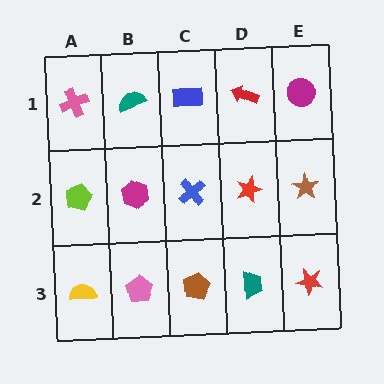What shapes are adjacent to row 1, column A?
A lime pentagon (row 2, column A), a teal semicircle (row 1, column B).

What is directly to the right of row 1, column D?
A magenta circle.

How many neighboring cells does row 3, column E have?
2.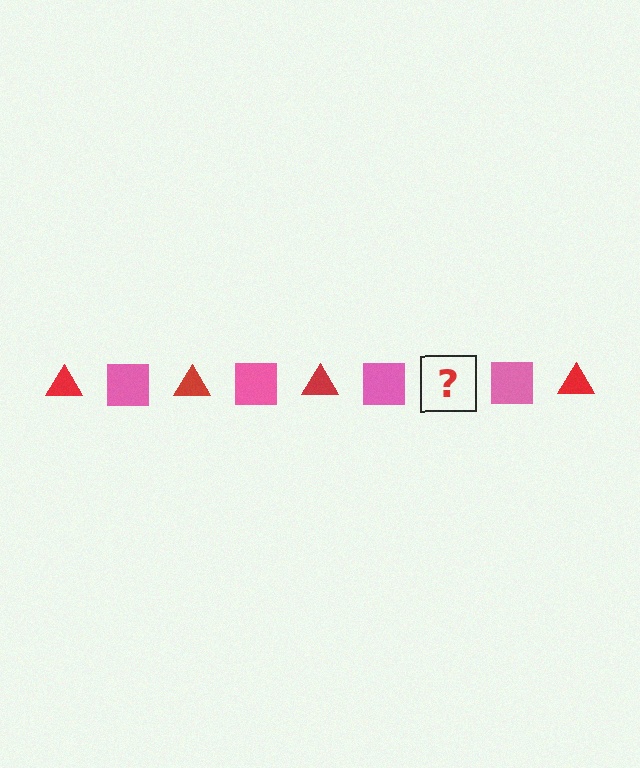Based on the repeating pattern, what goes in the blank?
The blank should be a red triangle.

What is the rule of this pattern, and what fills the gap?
The rule is that the pattern alternates between red triangle and pink square. The gap should be filled with a red triangle.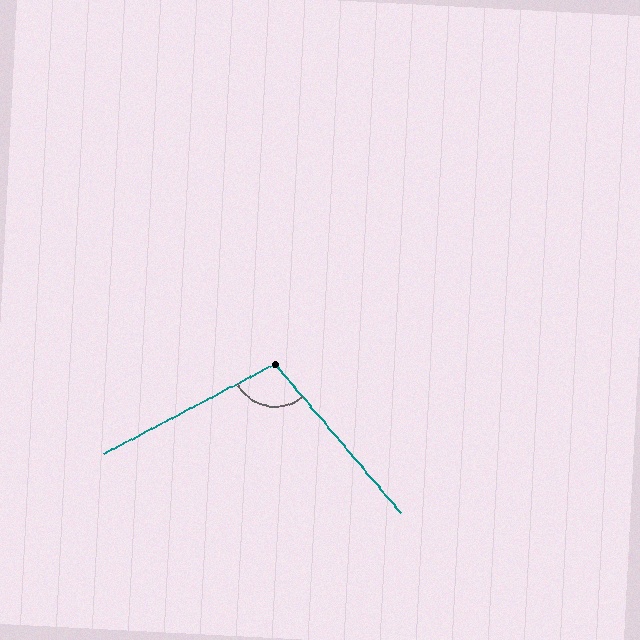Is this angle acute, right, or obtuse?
It is obtuse.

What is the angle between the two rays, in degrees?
Approximately 103 degrees.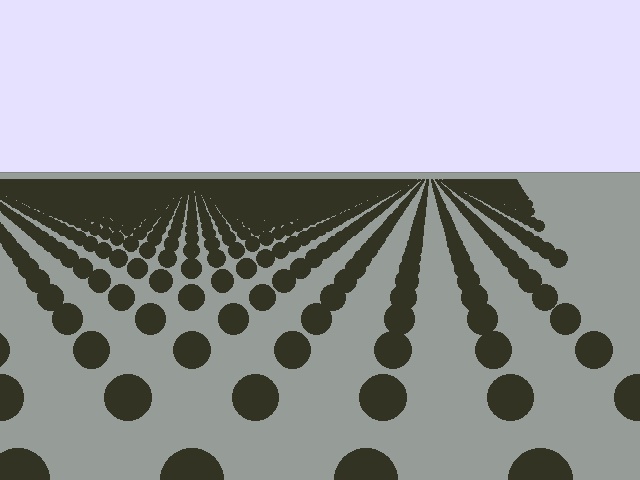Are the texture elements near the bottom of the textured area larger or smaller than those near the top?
Larger. Near the bottom, elements are closer to the viewer and appear at a bigger on-screen size.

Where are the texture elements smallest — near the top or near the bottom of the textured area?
Near the top.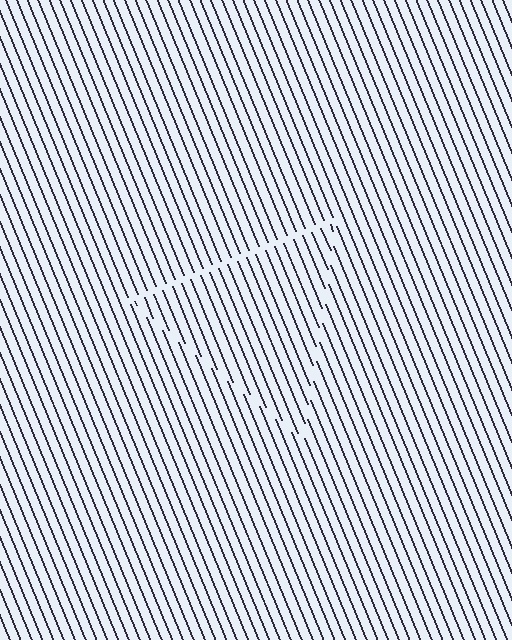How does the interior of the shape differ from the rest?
The interior of the shape contains the same grating, shifted by half a period — the contour is defined by the phase discontinuity where line-ends from the inner and outer gratings abut.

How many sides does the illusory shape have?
3 sides — the line-ends trace a triangle.